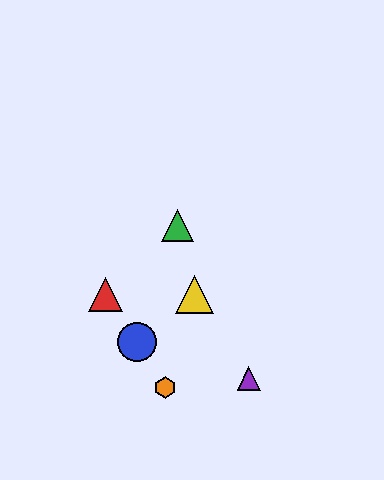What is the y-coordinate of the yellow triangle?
The yellow triangle is at y≈295.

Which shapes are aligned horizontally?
The red triangle, the yellow triangle are aligned horizontally.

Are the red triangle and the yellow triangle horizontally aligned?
Yes, both are at y≈295.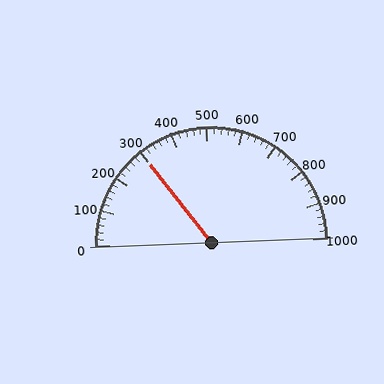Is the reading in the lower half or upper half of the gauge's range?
The reading is in the lower half of the range (0 to 1000).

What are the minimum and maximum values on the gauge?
The gauge ranges from 0 to 1000.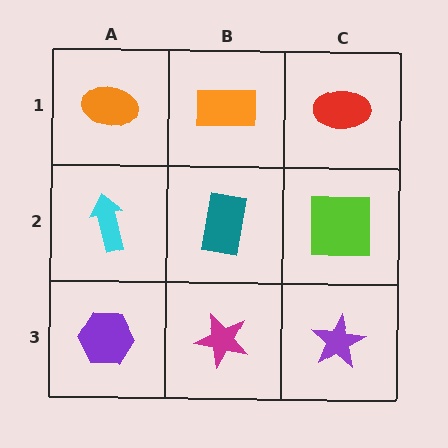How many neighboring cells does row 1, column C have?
2.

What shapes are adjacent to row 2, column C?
A red ellipse (row 1, column C), a purple star (row 3, column C), a teal rectangle (row 2, column B).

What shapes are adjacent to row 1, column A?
A cyan arrow (row 2, column A), an orange rectangle (row 1, column B).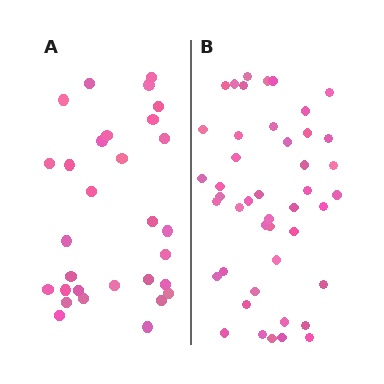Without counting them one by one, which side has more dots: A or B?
Region B (the right region) has more dots.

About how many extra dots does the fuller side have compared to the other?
Region B has approximately 15 more dots than region A.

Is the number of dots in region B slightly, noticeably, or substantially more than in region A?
Region B has substantially more. The ratio is roughly 1.5 to 1.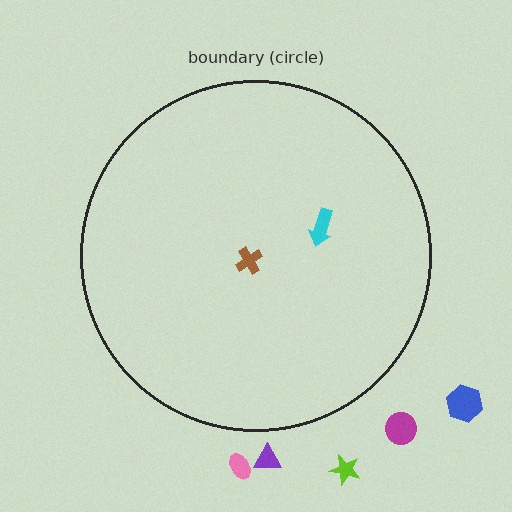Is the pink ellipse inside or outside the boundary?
Outside.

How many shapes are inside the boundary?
2 inside, 5 outside.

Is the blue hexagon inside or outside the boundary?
Outside.